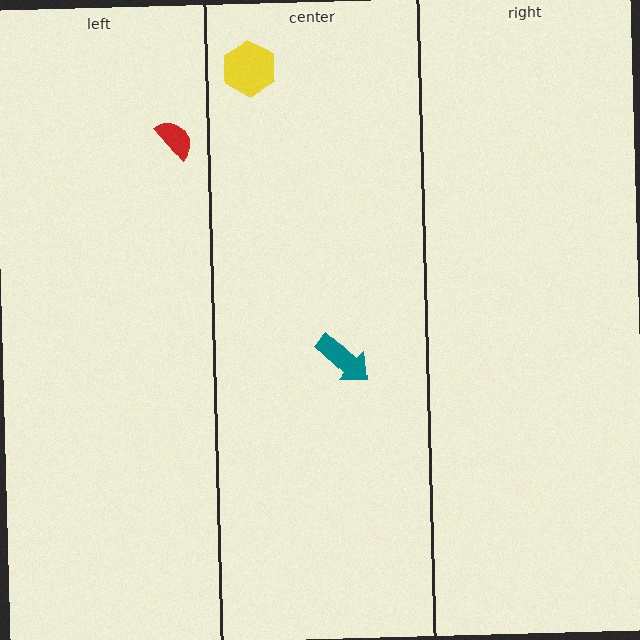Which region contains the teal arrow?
The center region.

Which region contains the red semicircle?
The left region.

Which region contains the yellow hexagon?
The center region.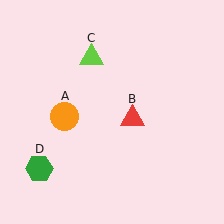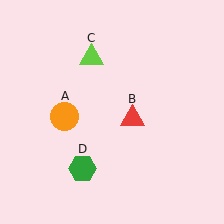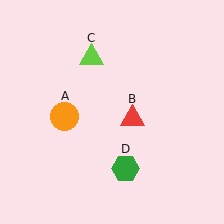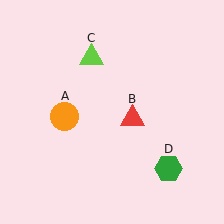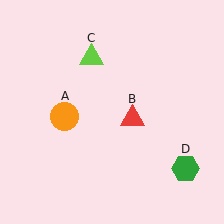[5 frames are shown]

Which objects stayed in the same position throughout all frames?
Orange circle (object A) and red triangle (object B) and lime triangle (object C) remained stationary.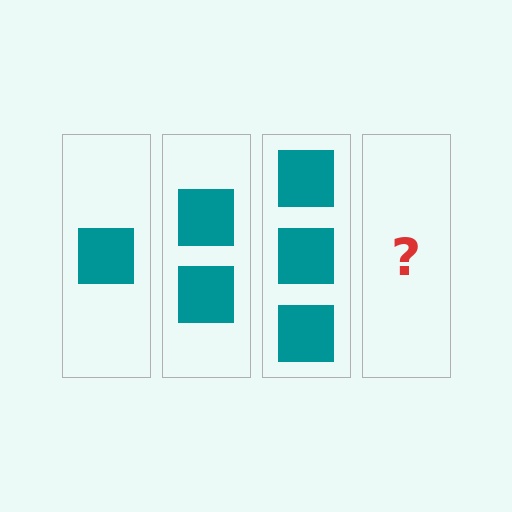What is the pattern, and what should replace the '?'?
The pattern is that each step adds one more square. The '?' should be 4 squares.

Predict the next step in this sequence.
The next step is 4 squares.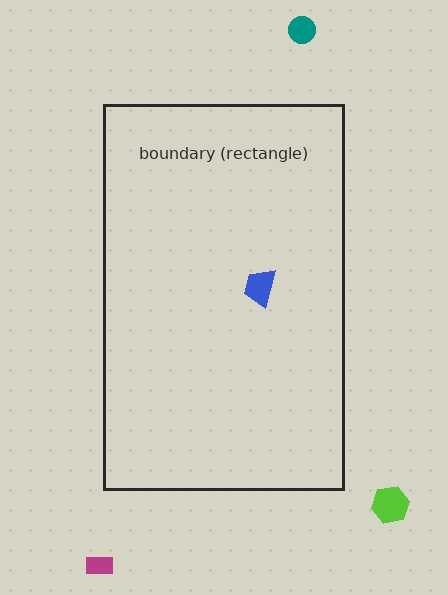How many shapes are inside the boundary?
1 inside, 3 outside.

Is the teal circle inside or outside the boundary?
Outside.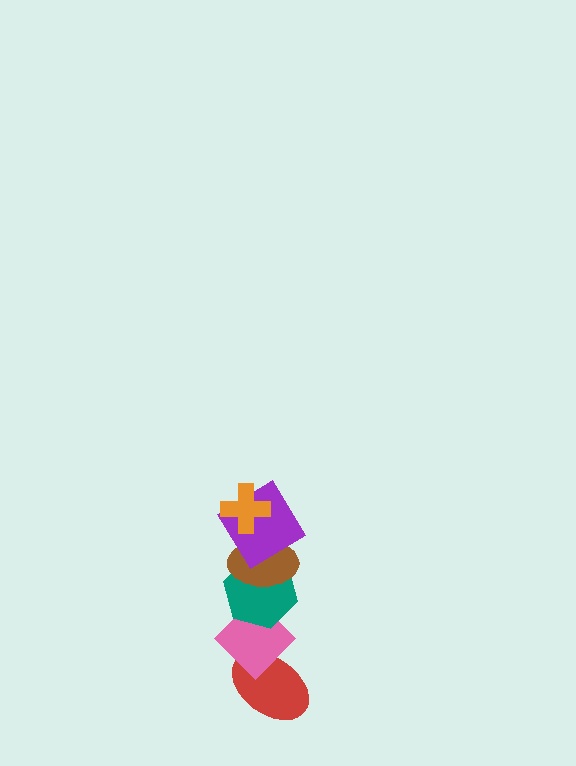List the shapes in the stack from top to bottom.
From top to bottom: the orange cross, the purple diamond, the brown ellipse, the teal hexagon, the pink diamond, the red ellipse.